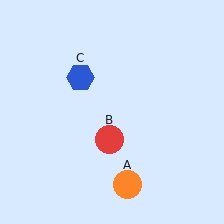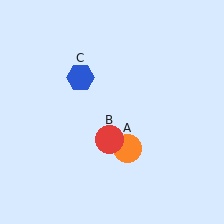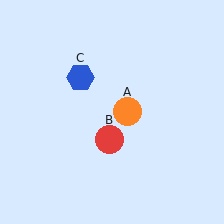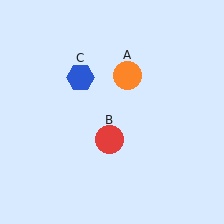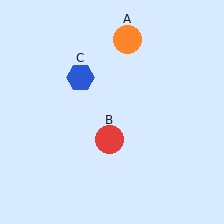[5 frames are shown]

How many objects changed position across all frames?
1 object changed position: orange circle (object A).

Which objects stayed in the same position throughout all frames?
Red circle (object B) and blue hexagon (object C) remained stationary.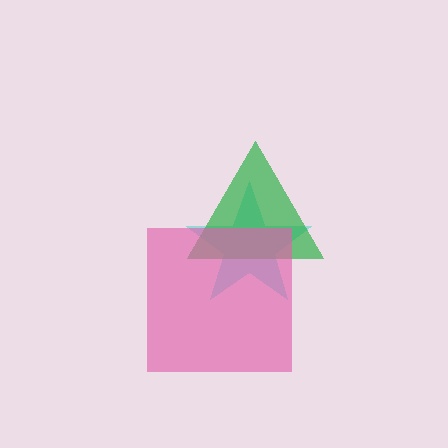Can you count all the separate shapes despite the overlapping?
Yes, there are 3 separate shapes.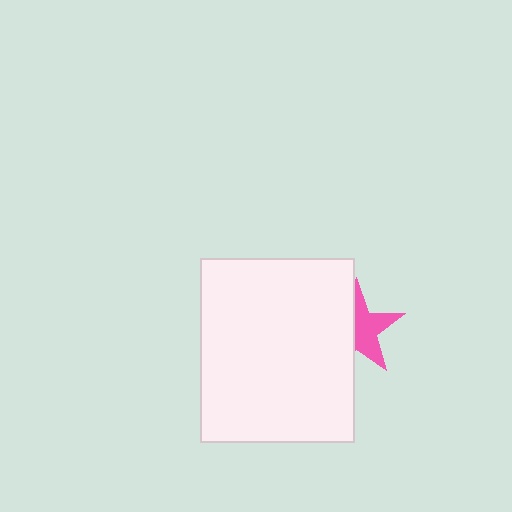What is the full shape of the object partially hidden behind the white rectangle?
The partially hidden object is a pink star.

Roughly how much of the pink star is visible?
About half of it is visible (roughly 53%).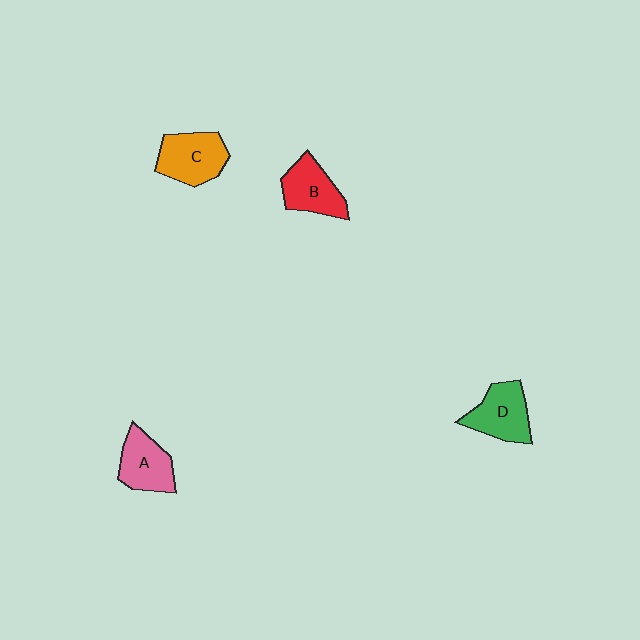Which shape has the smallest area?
Shape B (red).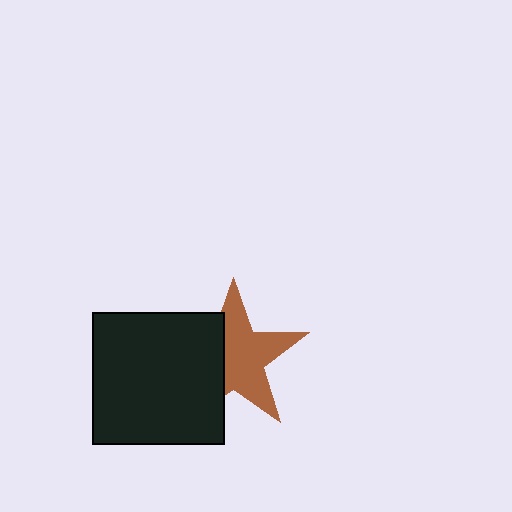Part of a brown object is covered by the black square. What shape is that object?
It is a star.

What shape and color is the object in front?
The object in front is a black square.